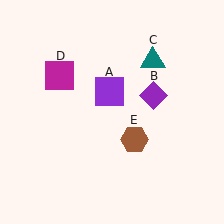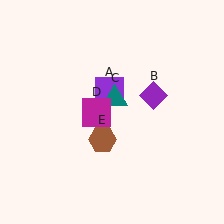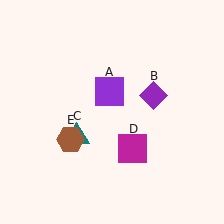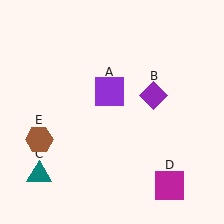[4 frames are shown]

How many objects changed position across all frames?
3 objects changed position: teal triangle (object C), magenta square (object D), brown hexagon (object E).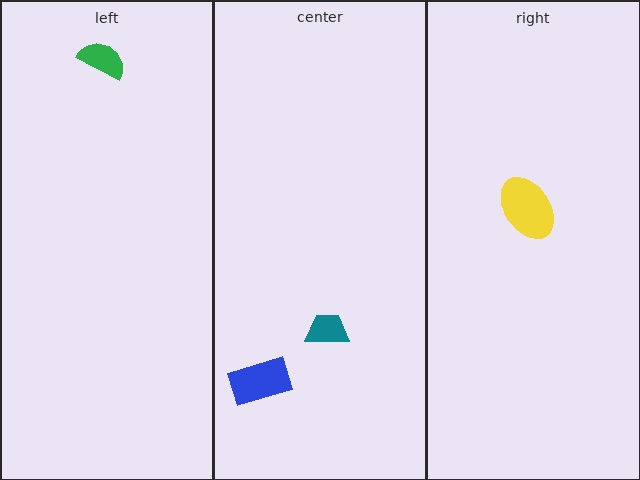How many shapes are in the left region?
1.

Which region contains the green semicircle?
The left region.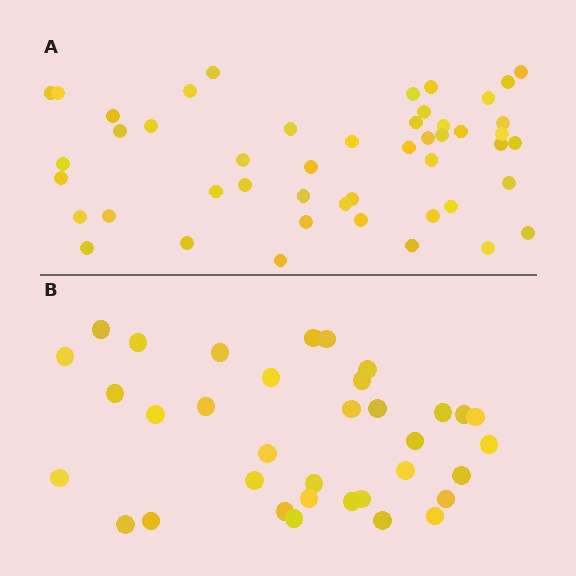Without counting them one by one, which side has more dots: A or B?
Region A (the top region) has more dots.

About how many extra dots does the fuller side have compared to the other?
Region A has approximately 15 more dots than region B.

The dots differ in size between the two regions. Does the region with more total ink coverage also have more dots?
No. Region B has more total ink coverage because its dots are larger, but region A actually contains more individual dots. Total area can be misleading — the number of items is what matters here.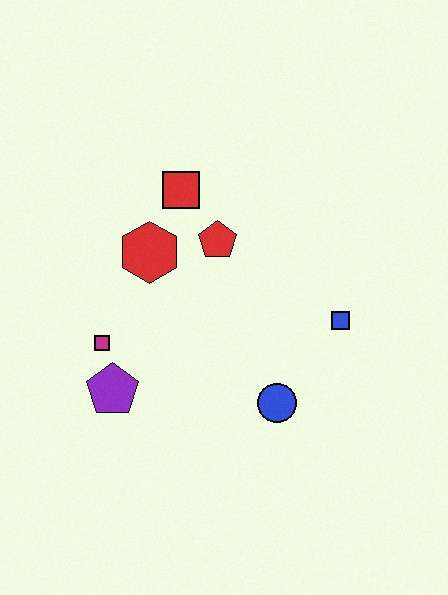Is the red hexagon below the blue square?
No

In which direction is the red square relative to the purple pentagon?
The red square is above the purple pentagon.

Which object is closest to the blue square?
The blue circle is closest to the blue square.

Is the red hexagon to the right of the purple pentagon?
Yes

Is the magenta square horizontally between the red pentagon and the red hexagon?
No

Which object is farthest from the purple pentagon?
The blue square is farthest from the purple pentagon.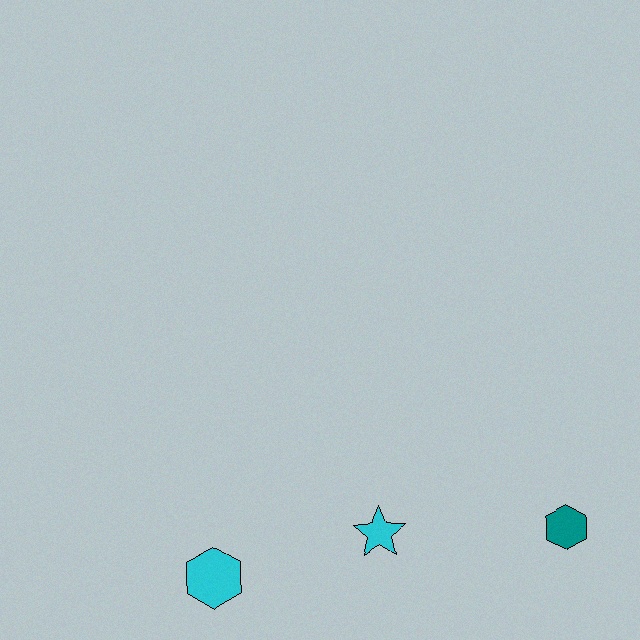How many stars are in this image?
There is 1 star.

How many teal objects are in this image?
There is 1 teal object.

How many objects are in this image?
There are 3 objects.